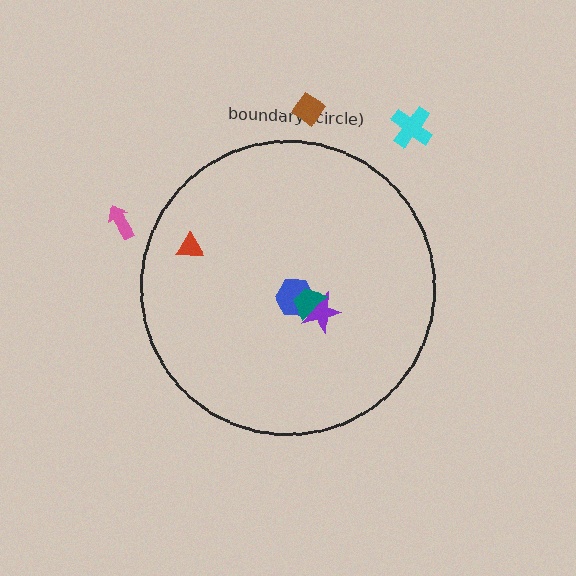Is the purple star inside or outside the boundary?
Inside.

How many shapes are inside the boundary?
4 inside, 3 outside.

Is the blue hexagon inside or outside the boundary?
Inside.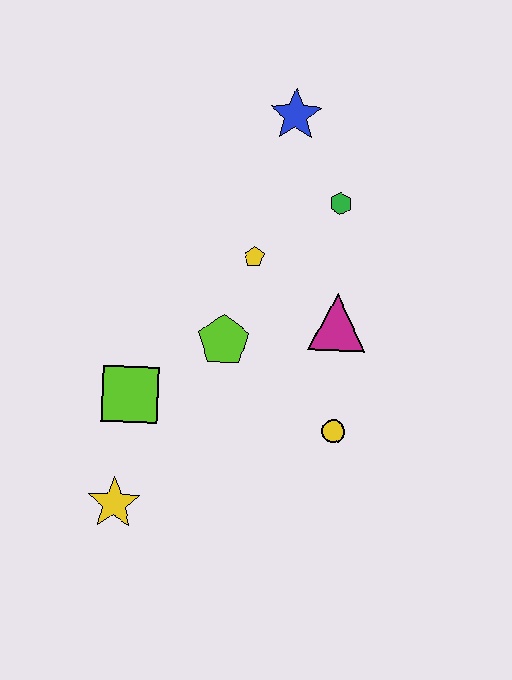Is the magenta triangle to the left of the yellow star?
No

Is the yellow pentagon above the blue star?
No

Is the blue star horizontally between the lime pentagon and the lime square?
No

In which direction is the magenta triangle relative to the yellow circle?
The magenta triangle is above the yellow circle.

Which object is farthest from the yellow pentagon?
The yellow star is farthest from the yellow pentagon.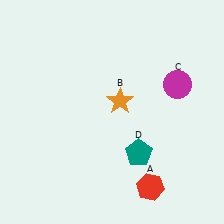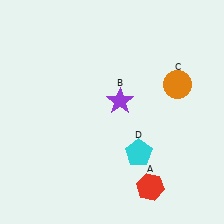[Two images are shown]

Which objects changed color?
B changed from orange to purple. C changed from magenta to orange. D changed from teal to cyan.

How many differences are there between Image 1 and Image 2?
There are 3 differences between the two images.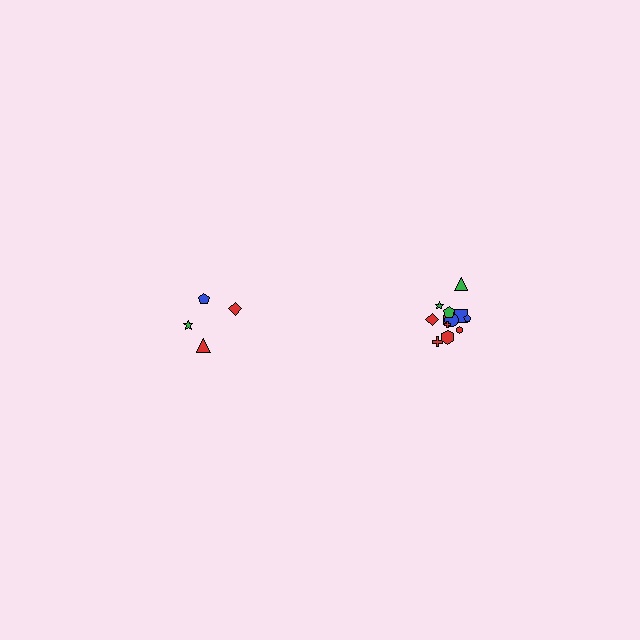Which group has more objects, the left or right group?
The right group.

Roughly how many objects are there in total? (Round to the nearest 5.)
Roughly 15 objects in total.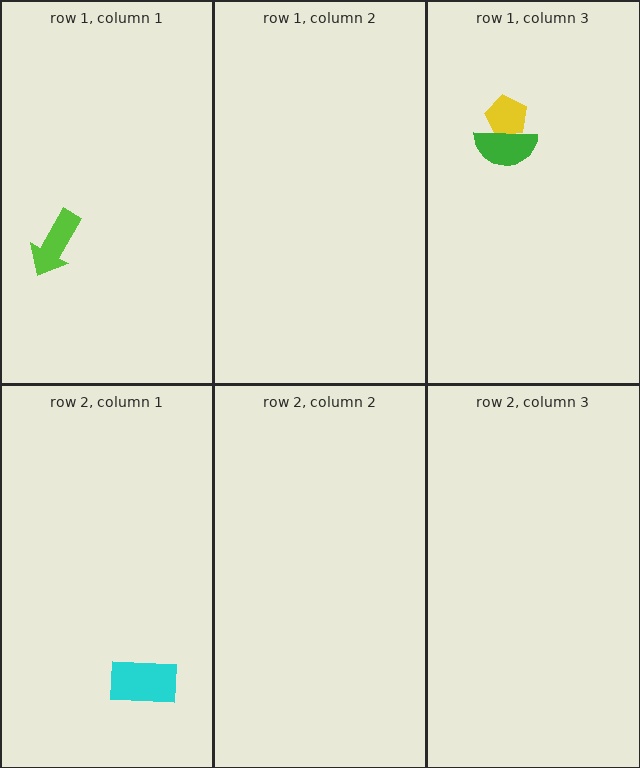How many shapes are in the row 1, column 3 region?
2.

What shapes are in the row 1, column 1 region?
The lime arrow.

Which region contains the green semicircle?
The row 1, column 3 region.